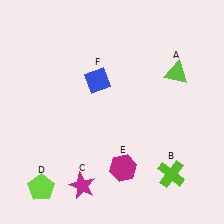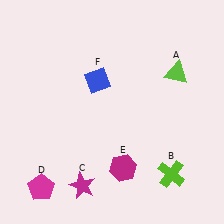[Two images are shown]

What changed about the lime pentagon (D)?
In Image 1, D is lime. In Image 2, it changed to magenta.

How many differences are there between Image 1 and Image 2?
There is 1 difference between the two images.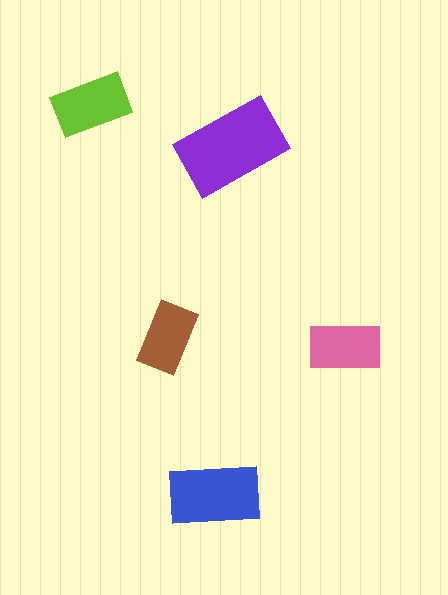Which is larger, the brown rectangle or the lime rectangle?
The lime one.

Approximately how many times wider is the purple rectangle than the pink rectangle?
About 1.5 times wider.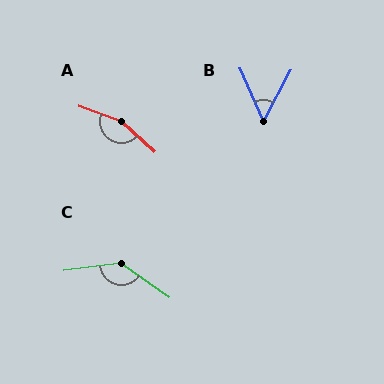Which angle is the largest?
A, at approximately 158 degrees.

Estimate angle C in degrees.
Approximately 138 degrees.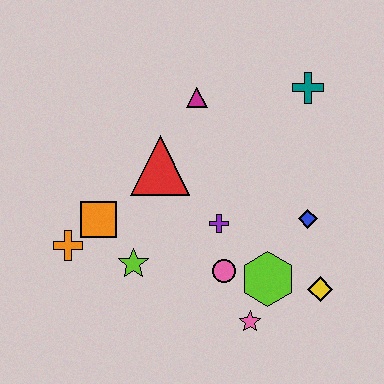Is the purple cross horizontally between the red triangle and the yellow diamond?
Yes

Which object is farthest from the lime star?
The teal cross is farthest from the lime star.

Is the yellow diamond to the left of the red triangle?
No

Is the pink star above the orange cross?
No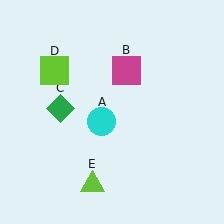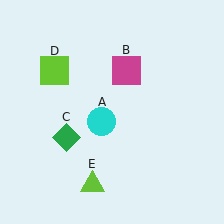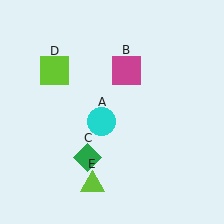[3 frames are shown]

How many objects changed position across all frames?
1 object changed position: green diamond (object C).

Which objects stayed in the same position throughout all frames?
Cyan circle (object A) and magenta square (object B) and lime square (object D) and lime triangle (object E) remained stationary.